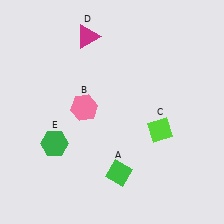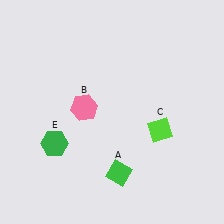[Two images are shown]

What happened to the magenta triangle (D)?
The magenta triangle (D) was removed in Image 2. It was in the top-left area of Image 1.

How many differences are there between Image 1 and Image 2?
There is 1 difference between the two images.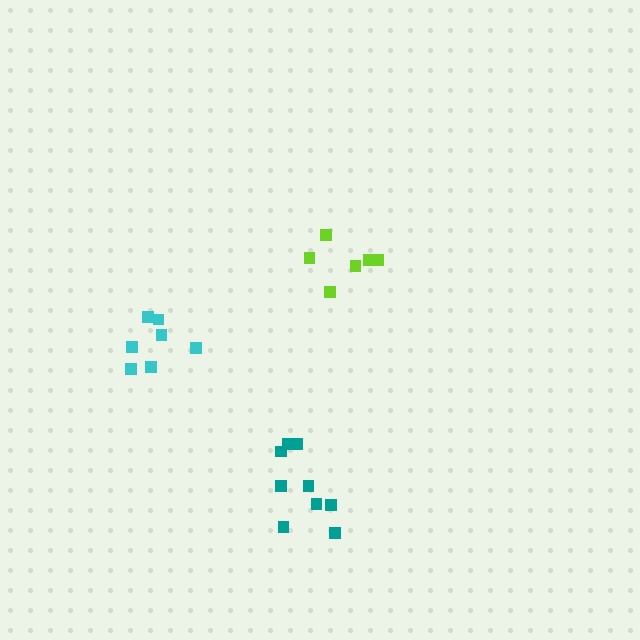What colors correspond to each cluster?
The clusters are colored: cyan, lime, teal.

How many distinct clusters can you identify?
There are 3 distinct clusters.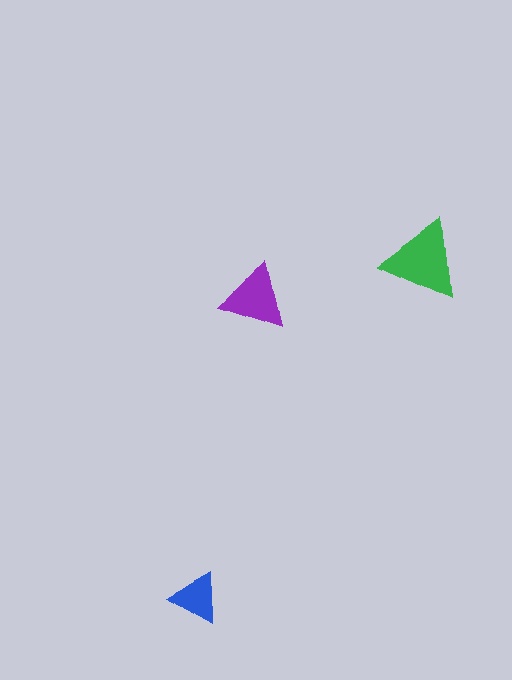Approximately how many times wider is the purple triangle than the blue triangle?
About 1.5 times wider.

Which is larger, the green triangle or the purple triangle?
The green one.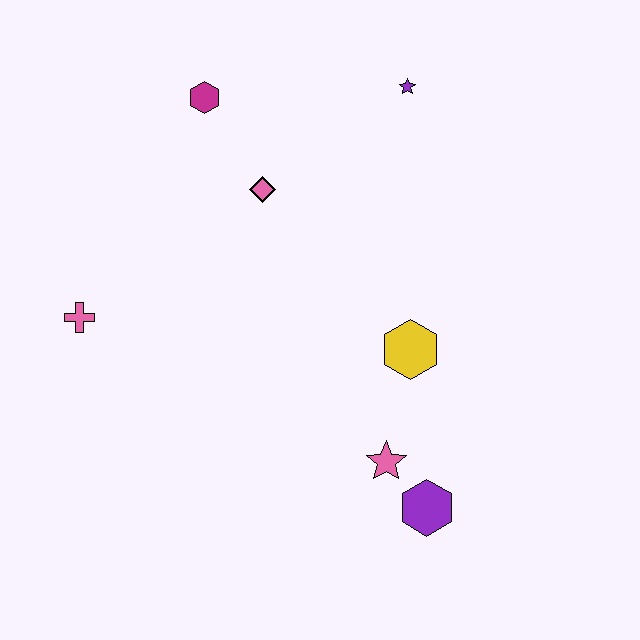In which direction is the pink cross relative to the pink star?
The pink cross is to the left of the pink star.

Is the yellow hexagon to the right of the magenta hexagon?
Yes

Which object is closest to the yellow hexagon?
The pink star is closest to the yellow hexagon.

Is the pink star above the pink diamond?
No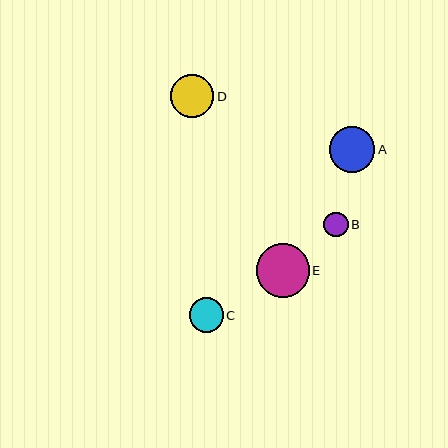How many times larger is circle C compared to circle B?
Circle C is approximately 1.4 times the size of circle B.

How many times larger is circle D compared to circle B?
Circle D is approximately 1.7 times the size of circle B.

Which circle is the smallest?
Circle B is the smallest with a size of approximately 25 pixels.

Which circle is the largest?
Circle E is the largest with a size of approximately 53 pixels.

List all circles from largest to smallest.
From largest to smallest: E, A, D, C, B.